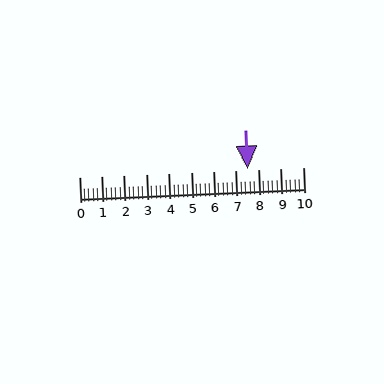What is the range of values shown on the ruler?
The ruler shows values from 0 to 10.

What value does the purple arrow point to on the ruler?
The purple arrow points to approximately 7.5.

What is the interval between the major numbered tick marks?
The major tick marks are spaced 1 units apart.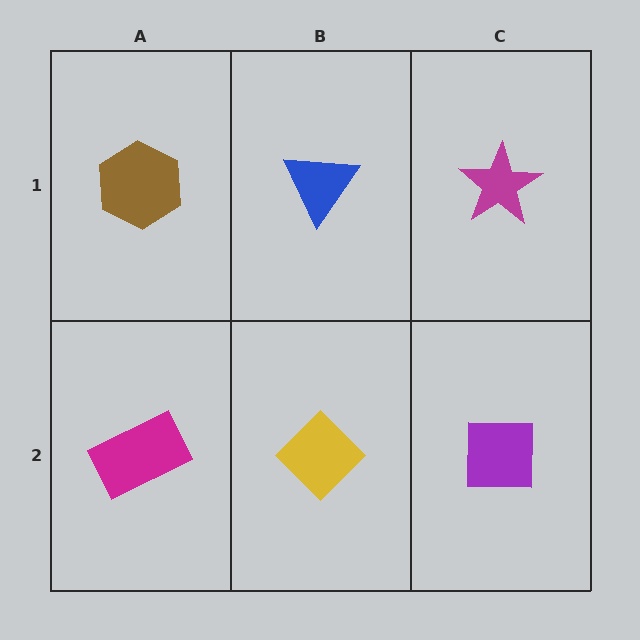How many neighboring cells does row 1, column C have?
2.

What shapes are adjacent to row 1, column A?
A magenta rectangle (row 2, column A), a blue triangle (row 1, column B).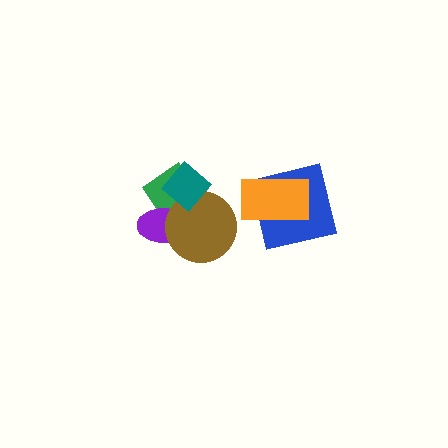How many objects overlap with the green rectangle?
3 objects overlap with the green rectangle.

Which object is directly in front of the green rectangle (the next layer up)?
The purple ellipse is directly in front of the green rectangle.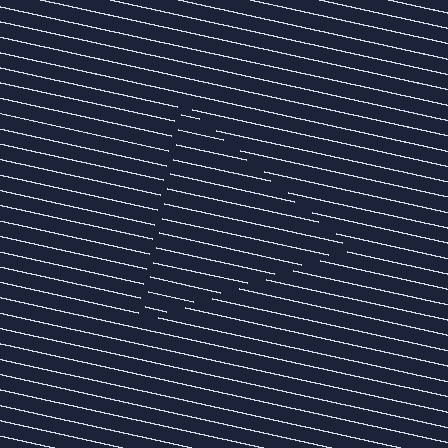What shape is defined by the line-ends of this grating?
An illusory triangle. The interior of the shape contains the same grating, shifted by half a period — the contour is defined by the phase discontinuity where line-ends from the inner and outer gratings abut.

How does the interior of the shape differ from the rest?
The interior of the shape contains the same grating, shifted by half a period — the contour is defined by the phase discontinuity where line-ends from the inner and outer gratings abut.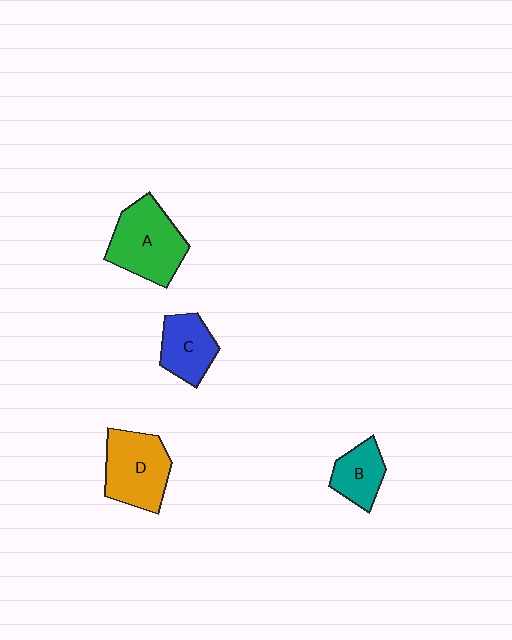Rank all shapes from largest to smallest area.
From largest to smallest: A (green), D (orange), C (blue), B (teal).